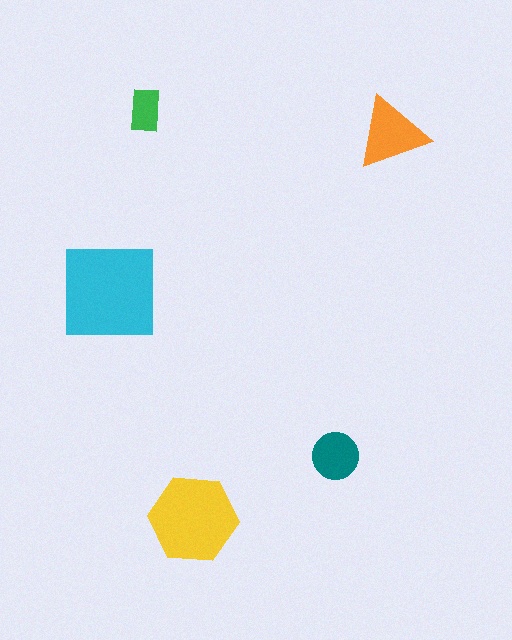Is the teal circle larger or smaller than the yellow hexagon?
Smaller.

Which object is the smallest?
The green rectangle.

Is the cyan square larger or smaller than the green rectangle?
Larger.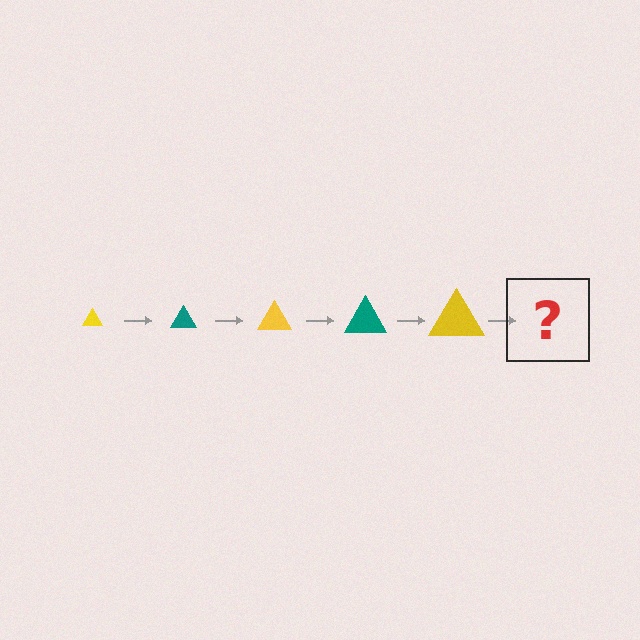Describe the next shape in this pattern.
It should be a teal triangle, larger than the previous one.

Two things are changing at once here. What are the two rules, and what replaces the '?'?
The two rules are that the triangle grows larger each step and the color cycles through yellow and teal. The '?' should be a teal triangle, larger than the previous one.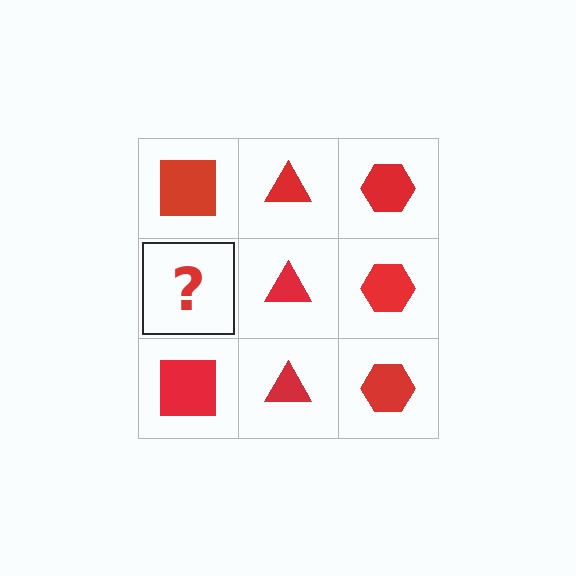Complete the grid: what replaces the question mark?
The question mark should be replaced with a red square.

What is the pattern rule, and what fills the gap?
The rule is that each column has a consistent shape. The gap should be filled with a red square.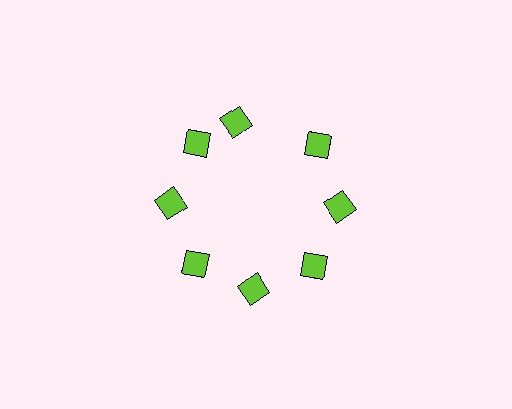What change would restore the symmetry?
The symmetry would be restored by rotating it back into even spacing with its neighbors so that all 8 diamonds sit at equal angles and equal distance from the center.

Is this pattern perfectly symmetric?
No. The 8 lime diamonds are arranged in a ring, but one element near the 12 o'clock position is rotated out of alignment along the ring, breaking the 8-fold rotational symmetry.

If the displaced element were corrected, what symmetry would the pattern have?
It would have 8-fold rotational symmetry — the pattern would map onto itself every 45 degrees.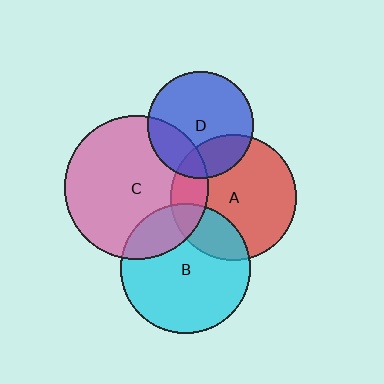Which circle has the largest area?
Circle C (pink).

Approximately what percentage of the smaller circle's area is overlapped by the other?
Approximately 25%.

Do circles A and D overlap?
Yes.